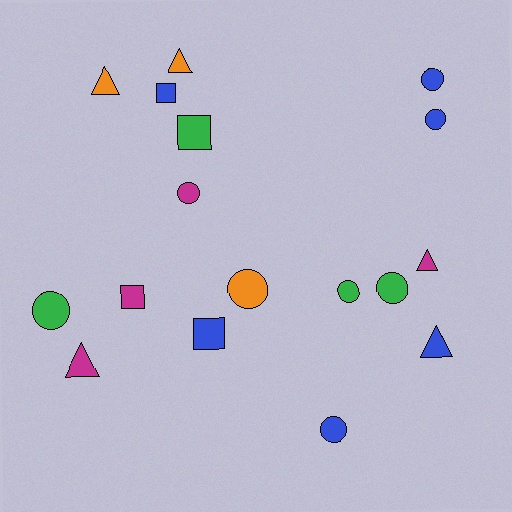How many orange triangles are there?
There are 2 orange triangles.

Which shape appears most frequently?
Circle, with 8 objects.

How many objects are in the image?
There are 17 objects.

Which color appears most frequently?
Blue, with 6 objects.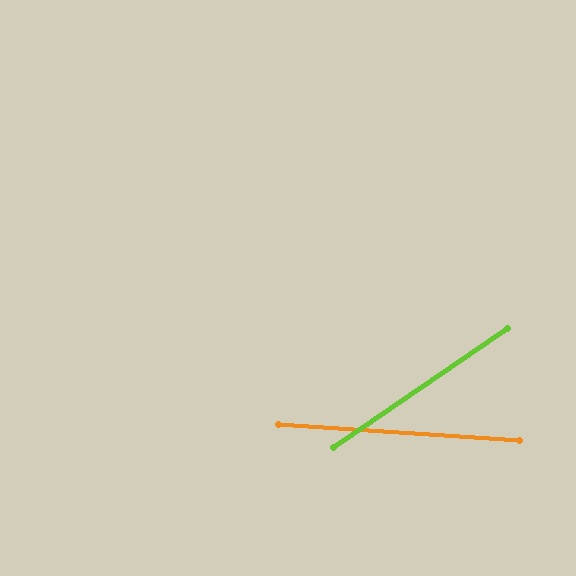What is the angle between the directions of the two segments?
Approximately 38 degrees.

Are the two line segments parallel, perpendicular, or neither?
Neither parallel nor perpendicular — they differ by about 38°.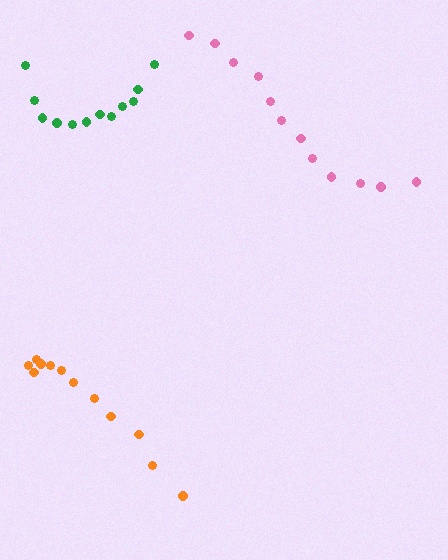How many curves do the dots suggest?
There are 3 distinct paths.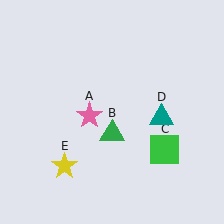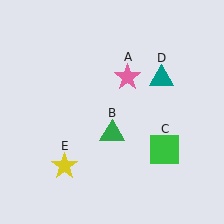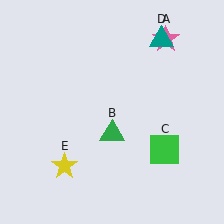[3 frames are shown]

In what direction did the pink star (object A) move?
The pink star (object A) moved up and to the right.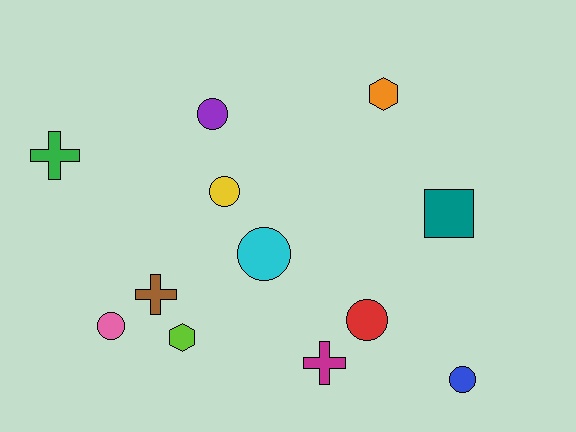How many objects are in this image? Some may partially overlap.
There are 12 objects.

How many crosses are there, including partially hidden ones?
There are 3 crosses.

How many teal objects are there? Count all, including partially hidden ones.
There is 1 teal object.